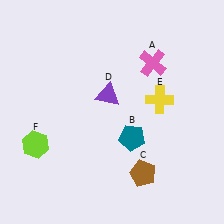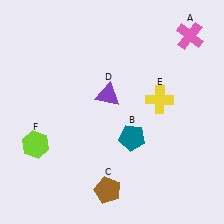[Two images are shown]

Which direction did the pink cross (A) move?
The pink cross (A) moved right.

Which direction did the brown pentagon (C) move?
The brown pentagon (C) moved left.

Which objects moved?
The objects that moved are: the pink cross (A), the brown pentagon (C).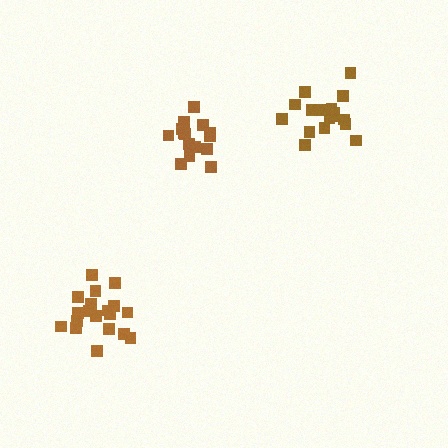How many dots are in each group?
Group 1: 15 dots, Group 2: 18 dots, Group 3: 19 dots (52 total).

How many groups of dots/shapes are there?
There are 3 groups.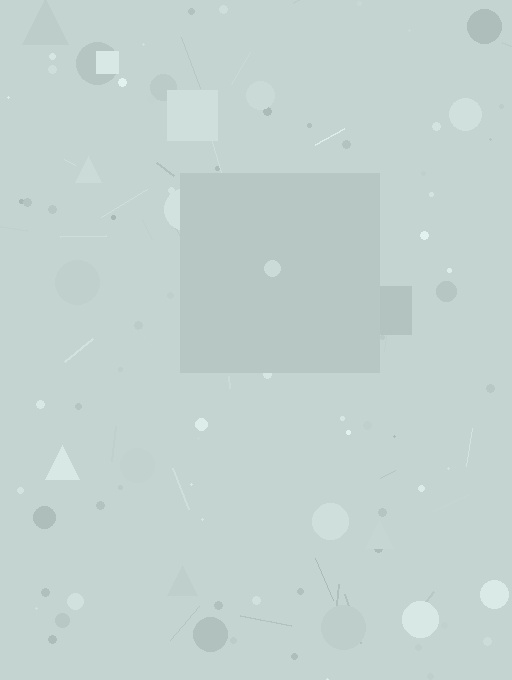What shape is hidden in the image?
A square is hidden in the image.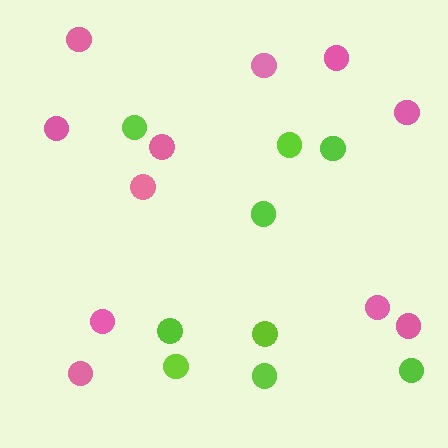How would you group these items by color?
There are 2 groups: one group of pink circles (11) and one group of lime circles (9).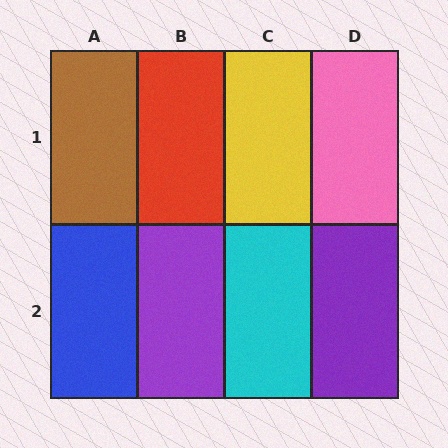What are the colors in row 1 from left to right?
Brown, red, yellow, pink.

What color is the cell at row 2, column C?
Cyan.